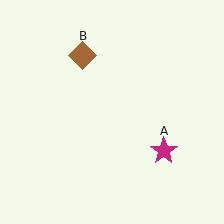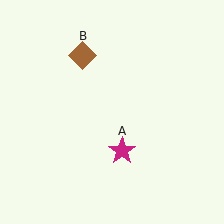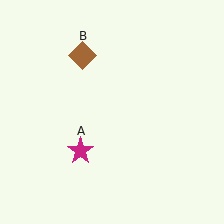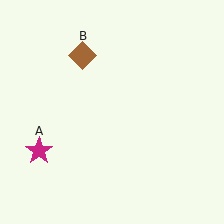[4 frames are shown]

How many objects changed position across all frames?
1 object changed position: magenta star (object A).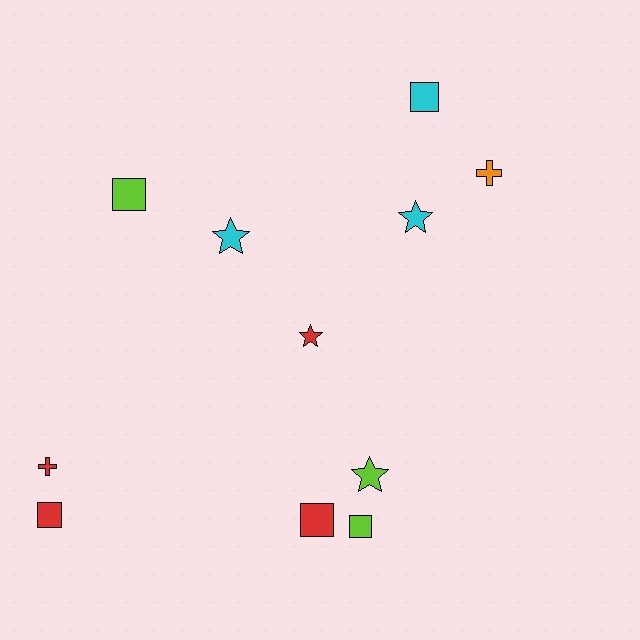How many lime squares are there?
There are 2 lime squares.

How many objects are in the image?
There are 11 objects.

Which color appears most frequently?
Red, with 4 objects.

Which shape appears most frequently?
Square, with 5 objects.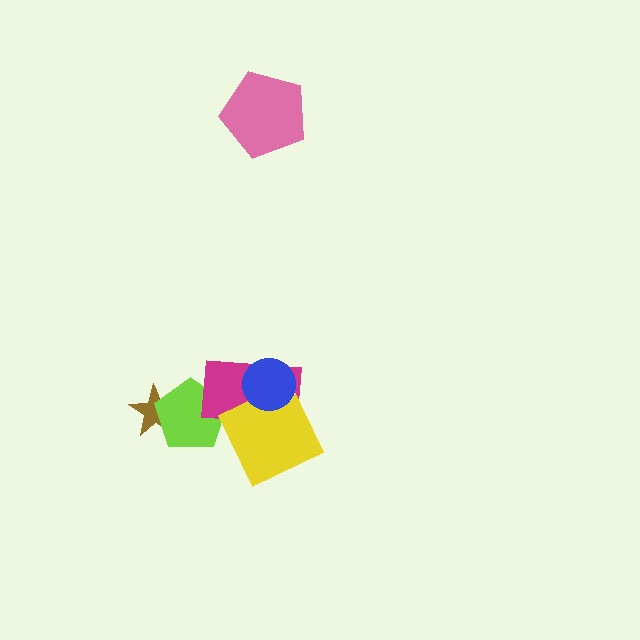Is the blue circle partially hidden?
No, no other shape covers it.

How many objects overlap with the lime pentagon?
2 objects overlap with the lime pentagon.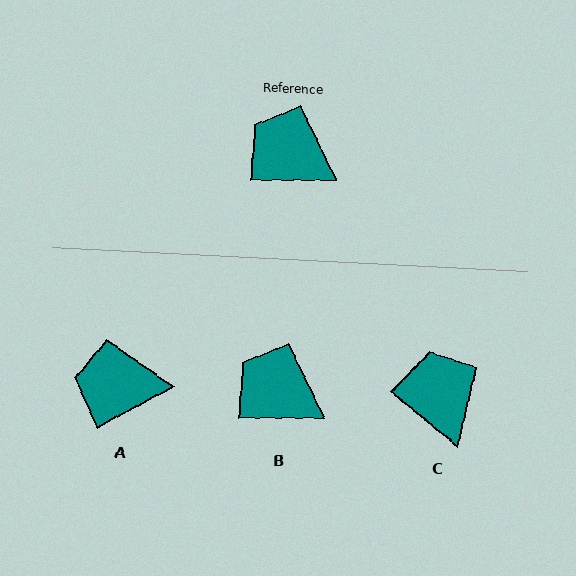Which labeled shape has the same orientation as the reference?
B.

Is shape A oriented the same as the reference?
No, it is off by about 29 degrees.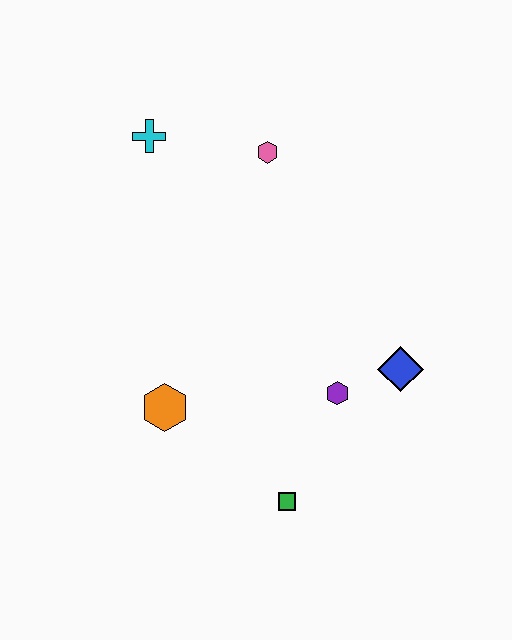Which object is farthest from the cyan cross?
The green square is farthest from the cyan cross.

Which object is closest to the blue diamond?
The purple hexagon is closest to the blue diamond.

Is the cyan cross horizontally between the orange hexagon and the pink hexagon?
No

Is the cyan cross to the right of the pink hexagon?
No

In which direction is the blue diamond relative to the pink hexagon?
The blue diamond is below the pink hexagon.